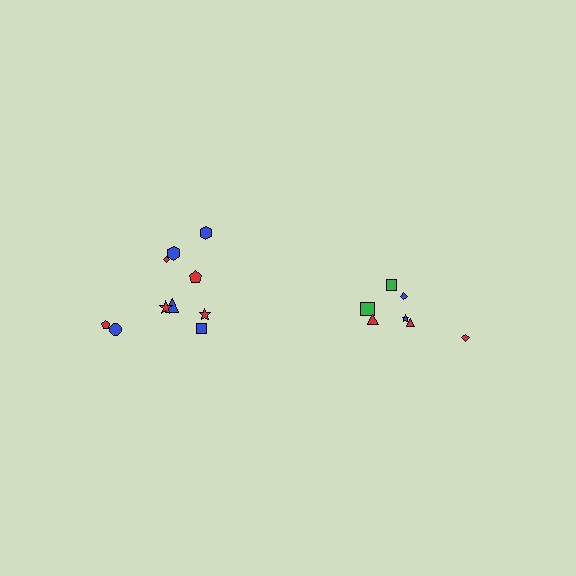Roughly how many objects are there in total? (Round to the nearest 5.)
Roughly 15 objects in total.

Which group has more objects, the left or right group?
The left group.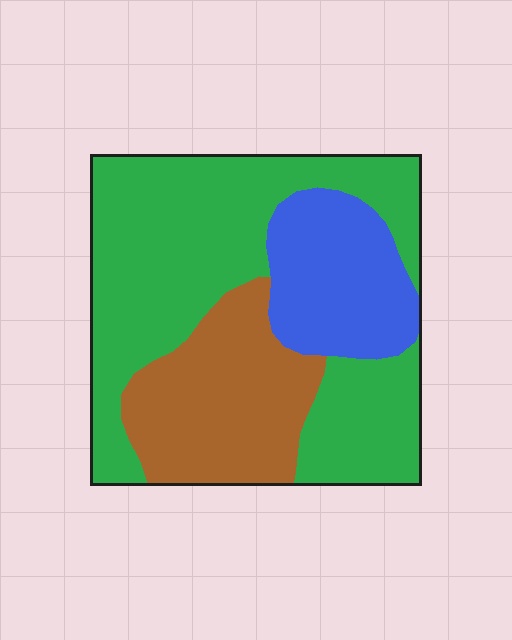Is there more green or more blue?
Green.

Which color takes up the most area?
Green, at roughly 55%.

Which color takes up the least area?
Blue, at roughly 20%.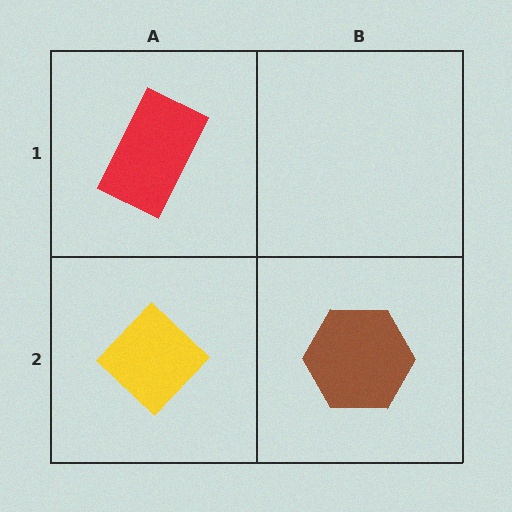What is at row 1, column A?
A red rectangle.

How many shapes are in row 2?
2 shapes.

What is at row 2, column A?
A yellow diamond.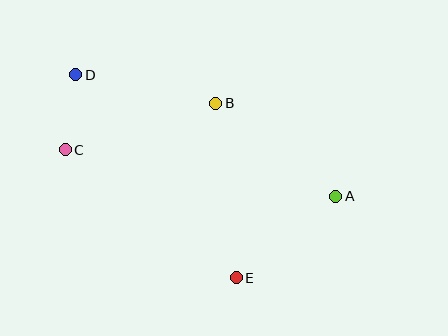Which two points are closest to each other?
Points C and D are closest to each other.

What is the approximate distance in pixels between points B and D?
The distance between B and D is approximately 143 pixels.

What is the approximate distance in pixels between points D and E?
The distance between D and E is approximately 259 pixels.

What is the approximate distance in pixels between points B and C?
The distance between B and C is approximately 157 pixels.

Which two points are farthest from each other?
Points A and D are farthest from each other.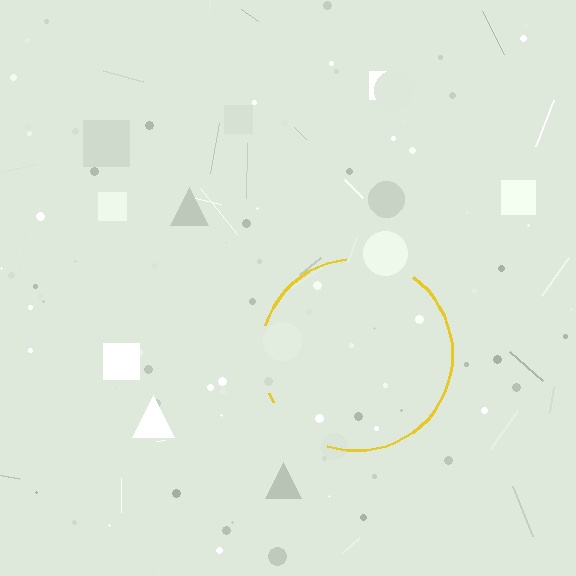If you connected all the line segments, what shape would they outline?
They would outline a circle.